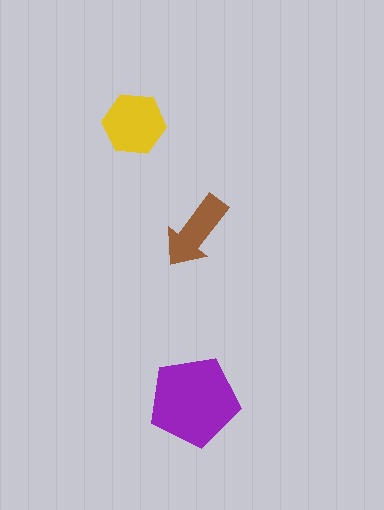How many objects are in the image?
There are 3 objects in the image.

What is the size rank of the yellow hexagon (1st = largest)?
2nd.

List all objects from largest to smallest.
The purple pentagon, the yellow hexagon, the brown arrow.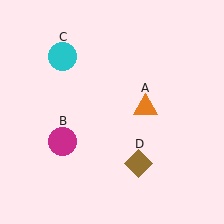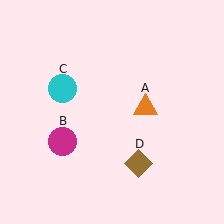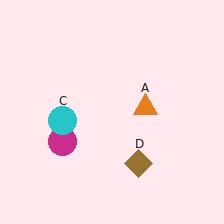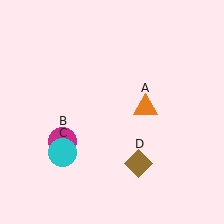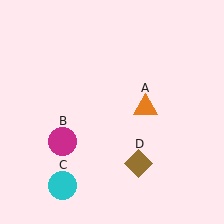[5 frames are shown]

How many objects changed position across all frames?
1 object changed position: cyan circle (object C).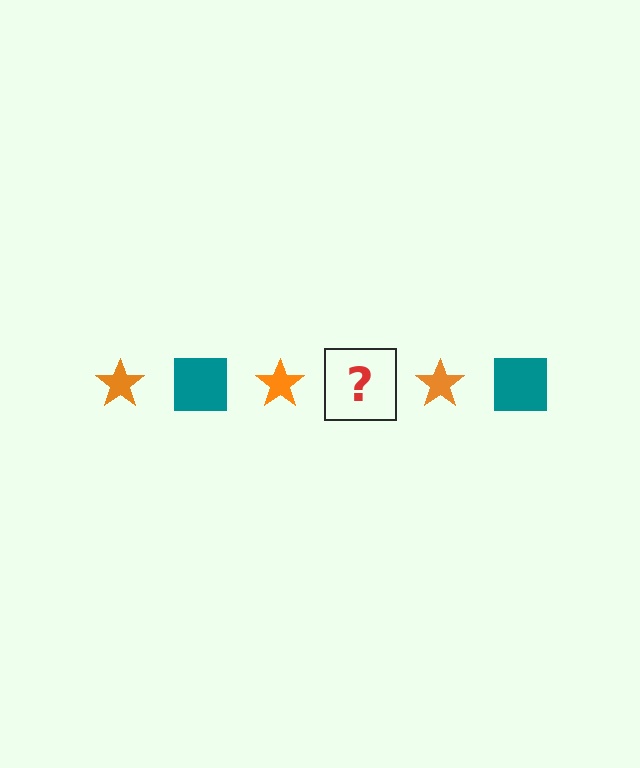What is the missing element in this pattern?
The missing element is a teal square.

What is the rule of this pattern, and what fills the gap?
The rule is that the pattern alternates between orange star and teal square. The gap should be filled with a teal square.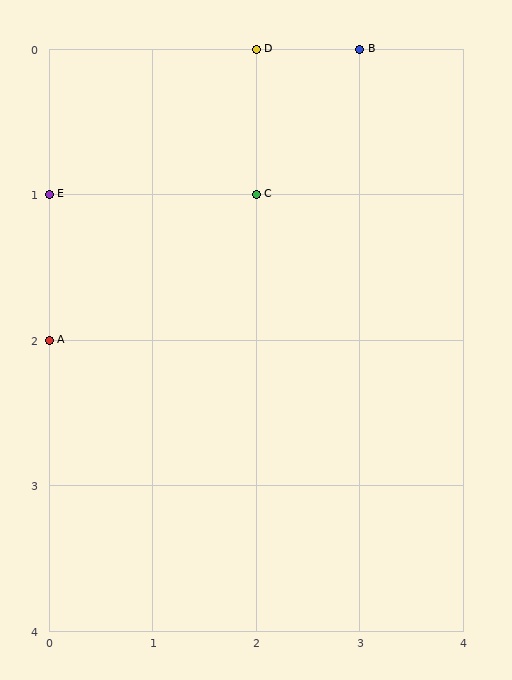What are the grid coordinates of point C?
Point C is at grid coordinates (2, 1).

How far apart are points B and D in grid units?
Points B and D are 1 column apart.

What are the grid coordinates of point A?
Point A is at grid coordinates (0, 2).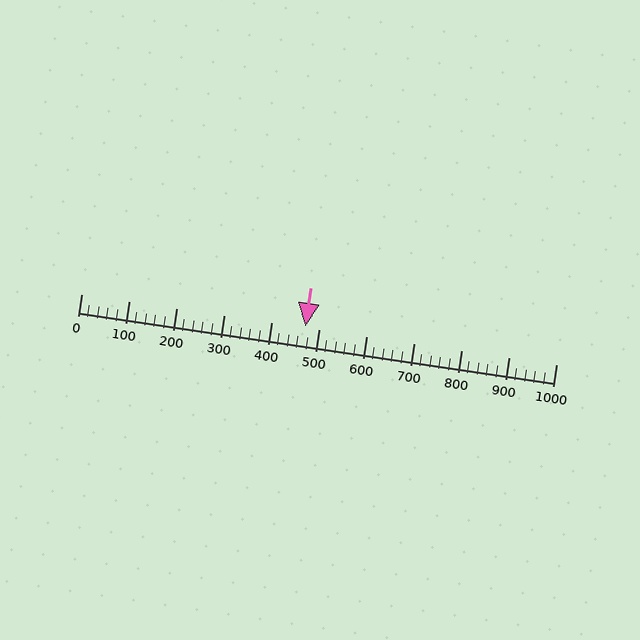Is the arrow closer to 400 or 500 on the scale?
The arrow is closer to 500.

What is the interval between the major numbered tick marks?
The major tick marks are spaced 100 units apart.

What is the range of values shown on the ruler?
The ruler shows values from 0 to 1000.